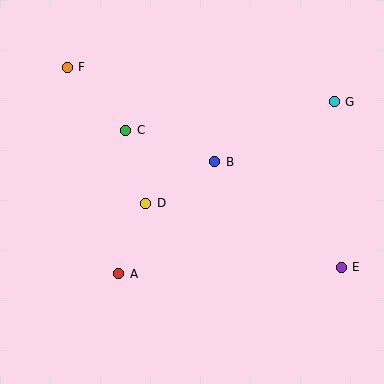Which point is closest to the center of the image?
Point B at (215, 162) is closest to the center.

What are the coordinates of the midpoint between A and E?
The midpoint between A and E is at (230, 270).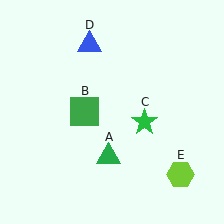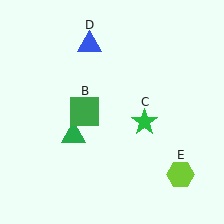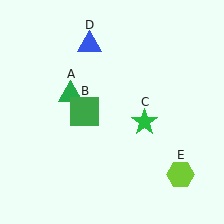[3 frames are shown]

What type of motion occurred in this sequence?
The green triangle (object A) rotated clockwise around the center of the scene.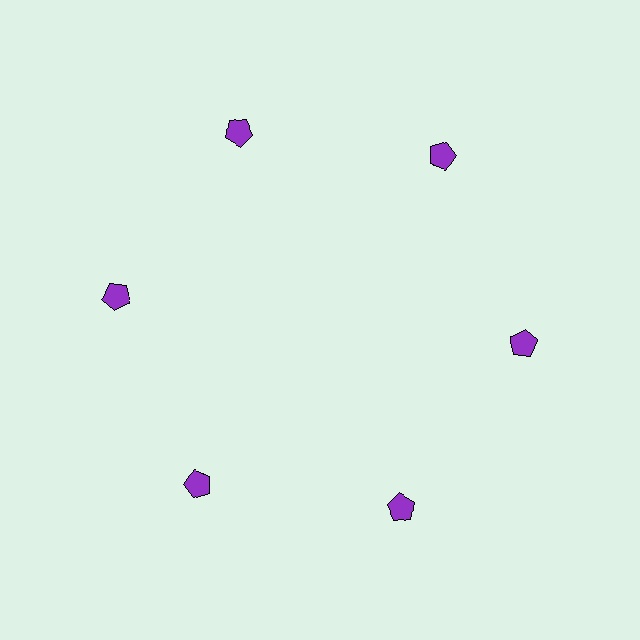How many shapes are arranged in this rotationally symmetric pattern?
There are 6 shapes, arranged in 6 groups of 1.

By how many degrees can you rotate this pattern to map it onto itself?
The pattern maps onto itself every 60 degrees of rotation.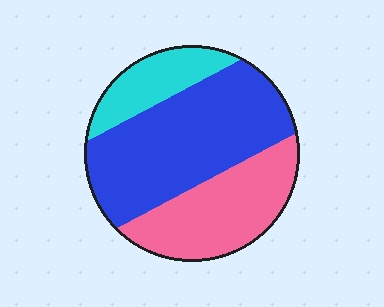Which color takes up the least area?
Cyan, at roughly 15%.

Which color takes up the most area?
Blue, at roughly 50%.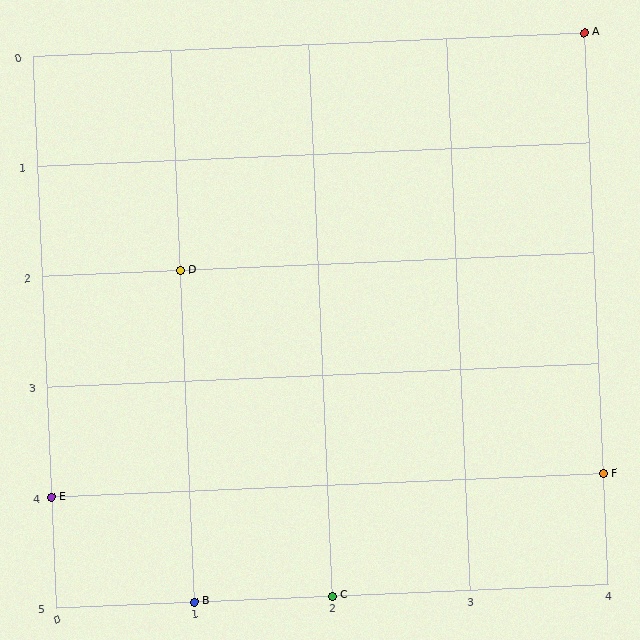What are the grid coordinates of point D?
Point D is at grid coordinates (1, 2).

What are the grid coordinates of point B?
Point B is at grid coordinates (1, 5).